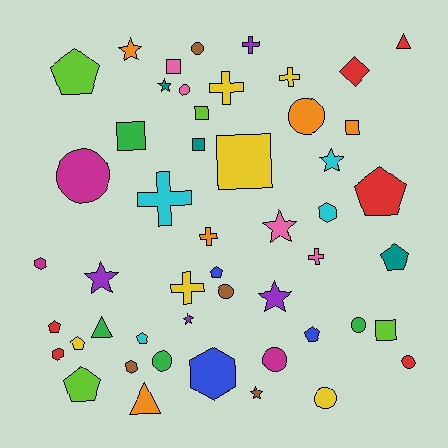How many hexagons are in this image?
There are 5 hexagons.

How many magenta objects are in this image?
There are 3 magenta objects.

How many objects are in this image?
There are 50 objects.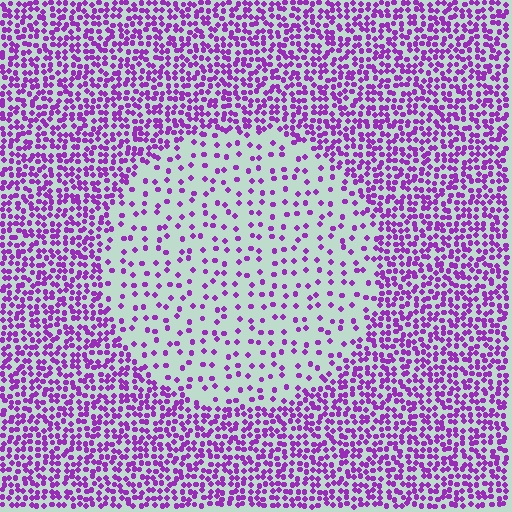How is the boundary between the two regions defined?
The boundary is defined by a change in element density (approximately 2.9x ratio). All elements are the same color, size, and shape.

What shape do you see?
I see a circle.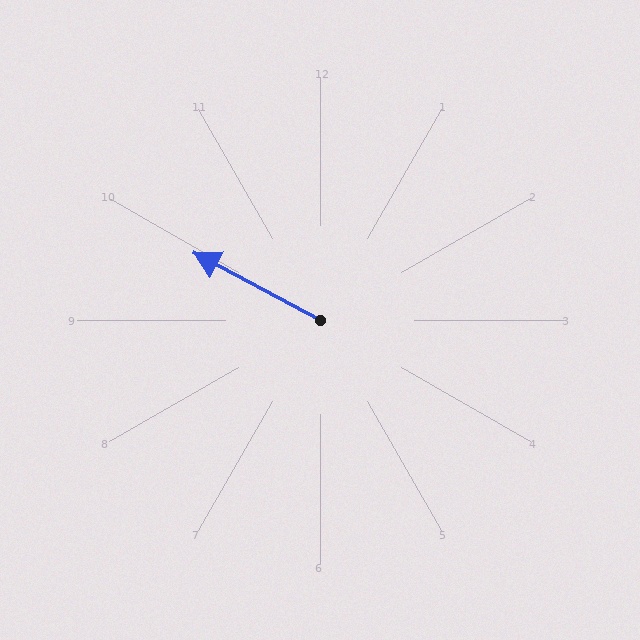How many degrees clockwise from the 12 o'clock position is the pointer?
Approximately 298 degrees.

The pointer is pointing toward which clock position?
Roughly 10 o'clock.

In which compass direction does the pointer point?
Northwest.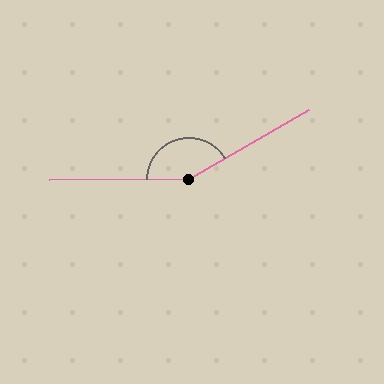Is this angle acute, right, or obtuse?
It is obtuse.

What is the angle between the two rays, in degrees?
Approximately 150 degrees.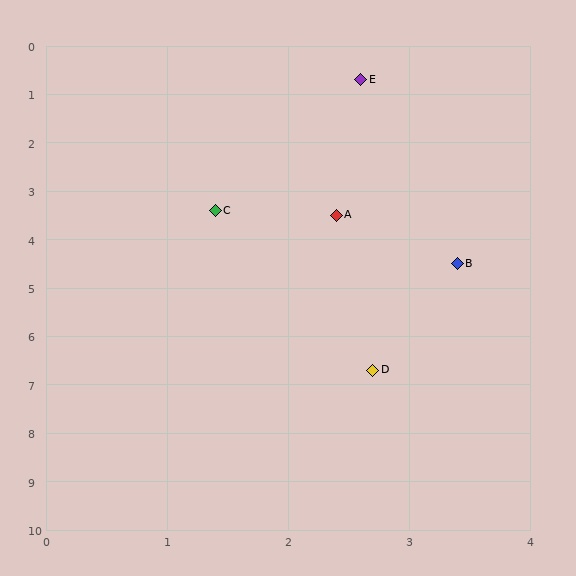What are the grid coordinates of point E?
Point E is at approximately (2.6, 0.7).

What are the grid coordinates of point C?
Point C is at approximately (1.4, 3.4).